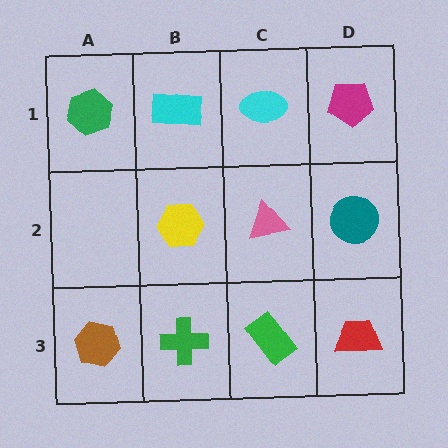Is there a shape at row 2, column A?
No, that cell is empty.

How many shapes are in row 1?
4 shapes.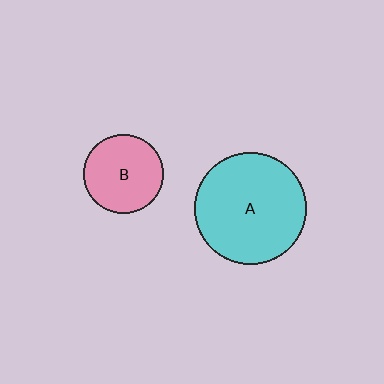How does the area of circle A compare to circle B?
Approximately 2.0 times.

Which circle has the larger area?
Circle A (cyan).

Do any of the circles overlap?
No, none of the circles overlap.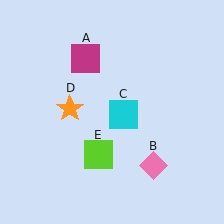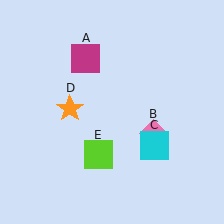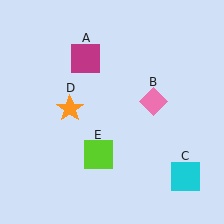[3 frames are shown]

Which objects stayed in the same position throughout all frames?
Magenta square (object A) and orange star (object D) and lime square (object E) remained stationary.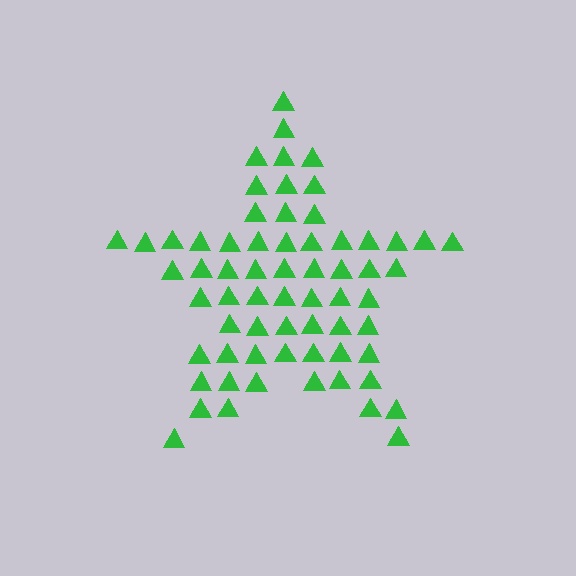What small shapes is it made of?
It is made of small triangles.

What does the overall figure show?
The overall figure shows a star.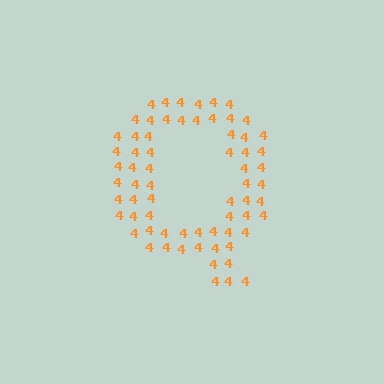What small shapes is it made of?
It is made of small digit 4's.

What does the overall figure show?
The overall figure shows the letter Q.